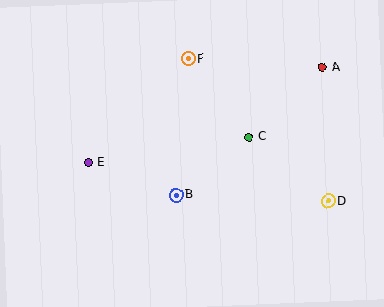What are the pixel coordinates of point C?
Point C is at (249, 137).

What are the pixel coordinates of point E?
Point E is at (88, 162).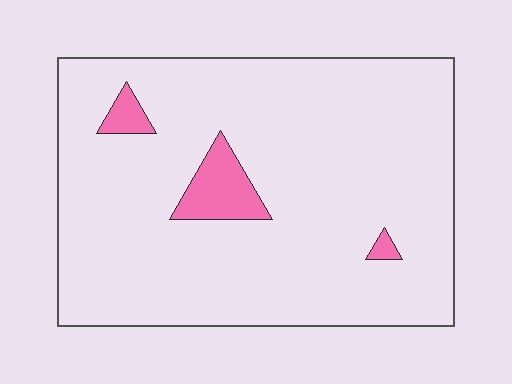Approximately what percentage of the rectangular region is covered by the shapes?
Approximately 5%.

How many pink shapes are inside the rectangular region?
3.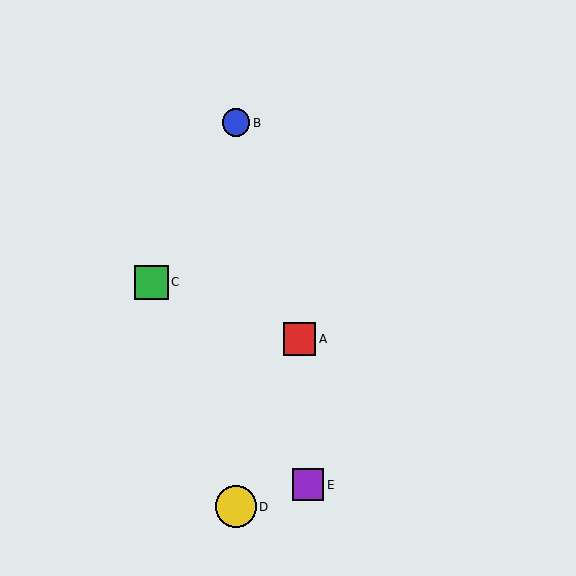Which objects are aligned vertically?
Objects B, D are aligned vertically.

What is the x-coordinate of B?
Object B is at x≈236.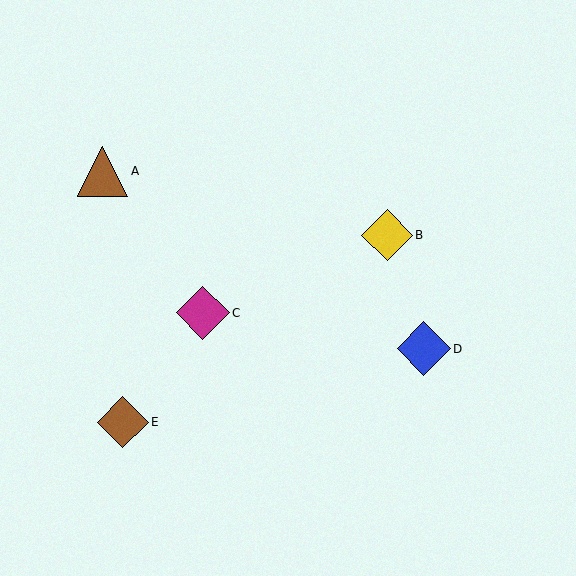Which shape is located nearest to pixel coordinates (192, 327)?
The magenta diamond (labeled C) at (203, 313) is nearest to that location.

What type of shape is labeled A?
Shape A is a brown triangle.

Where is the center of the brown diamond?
The center of the brown diamond is at (123, 422).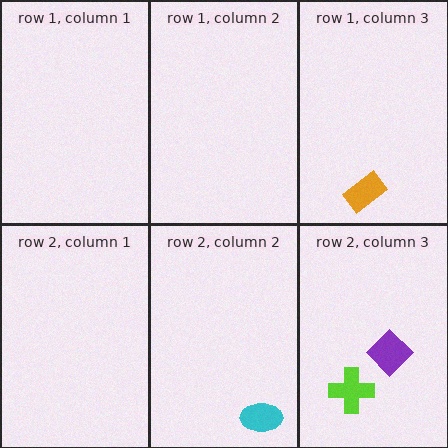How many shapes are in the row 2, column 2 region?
1.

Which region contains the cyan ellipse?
The row 2, column 2 region.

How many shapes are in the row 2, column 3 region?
2.